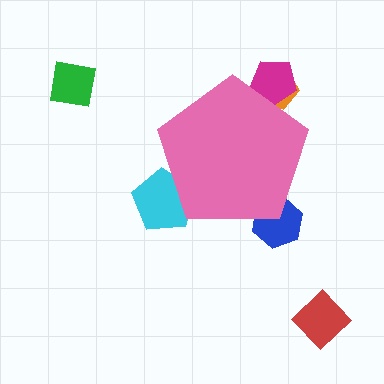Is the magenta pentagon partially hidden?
Yes, the magenta pentagon is partially hidden behind the pink pentagon.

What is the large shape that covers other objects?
A pink pentagon.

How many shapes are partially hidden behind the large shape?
4 shapes are partially hidden.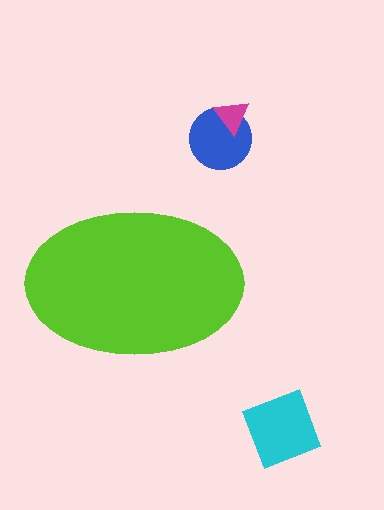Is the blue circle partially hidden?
No, the blue circle is fully visible.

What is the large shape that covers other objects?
A lime ellipse.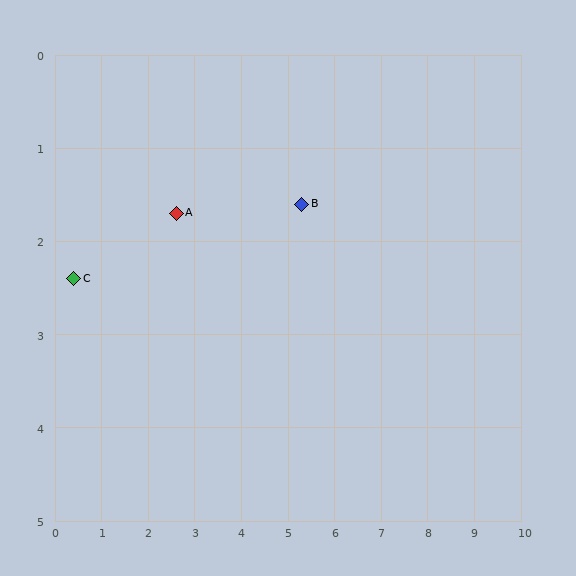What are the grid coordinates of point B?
Point B is at approximately (5.3, 1.6).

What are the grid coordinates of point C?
Point C is at approximately (0.4, 2.4).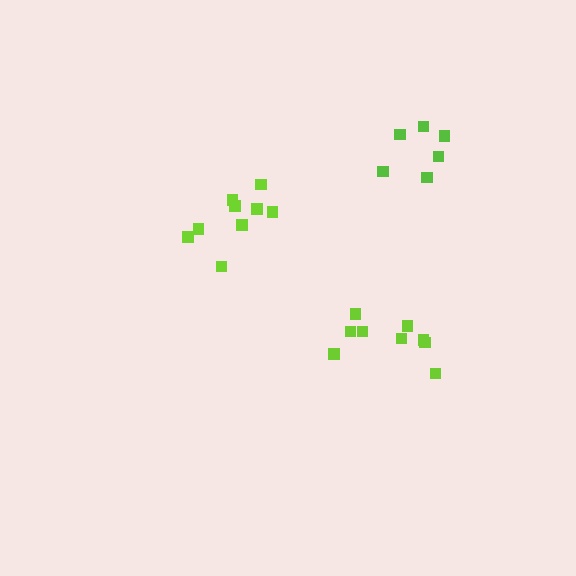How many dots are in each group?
Group 1: 9 dots, Group 2: 6 dots, Group 3: 9 dots (24 total).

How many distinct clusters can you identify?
There are 3 distinct clusters.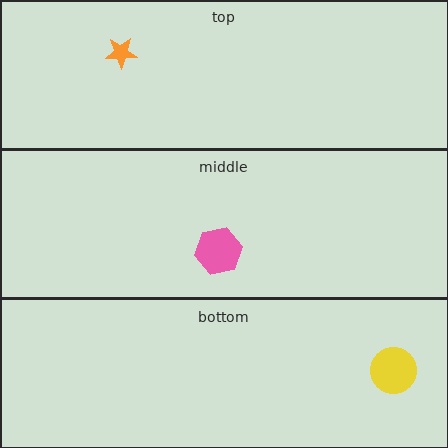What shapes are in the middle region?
The pink hexagon.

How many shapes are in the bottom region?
1.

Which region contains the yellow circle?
The bottom region.